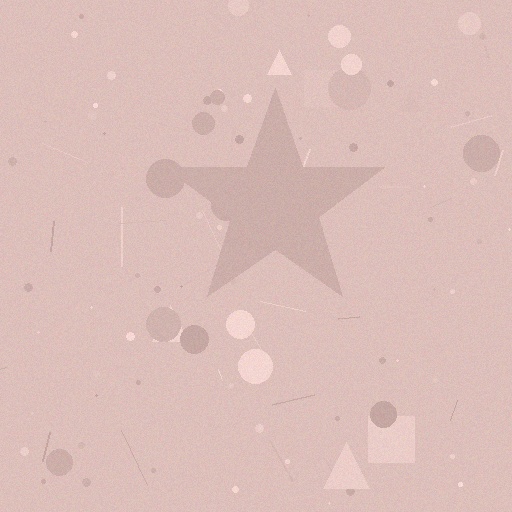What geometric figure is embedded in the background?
A star is embedded in the background.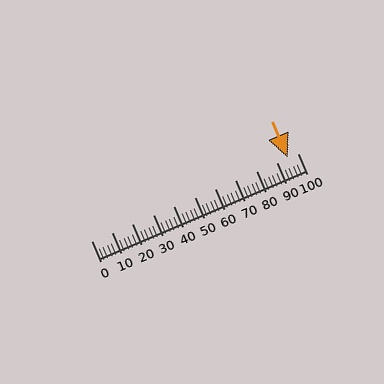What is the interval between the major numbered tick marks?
The major tick marks are spaced 10 units apart.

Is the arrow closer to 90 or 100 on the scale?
The arrow is closer to 100.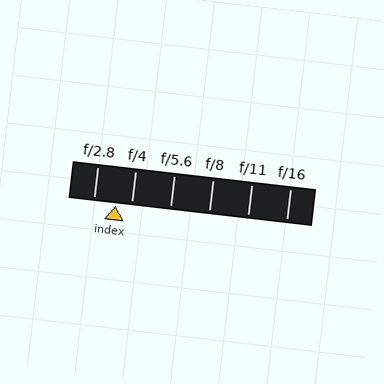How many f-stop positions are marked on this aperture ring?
There are 6 f-stop positions marked.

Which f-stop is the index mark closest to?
The index mark is closest to f/4.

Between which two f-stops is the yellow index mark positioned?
The index mark is between f/2.8 and f/4.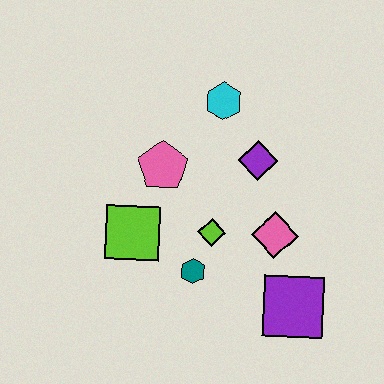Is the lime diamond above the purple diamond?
No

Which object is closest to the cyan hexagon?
The purple diamond is closest to the cyan hexagon.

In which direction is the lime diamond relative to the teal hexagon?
The lime diamond is above the teal hexagon.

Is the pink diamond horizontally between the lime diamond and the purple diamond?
No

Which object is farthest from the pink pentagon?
The purple square is farthest from the pink pentagon.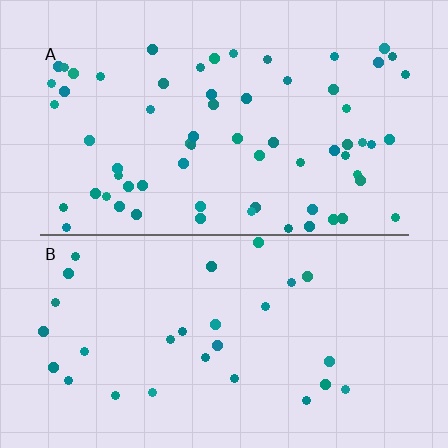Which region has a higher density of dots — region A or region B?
A (the top).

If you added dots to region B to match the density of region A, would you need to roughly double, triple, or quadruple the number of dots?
Approximately double.